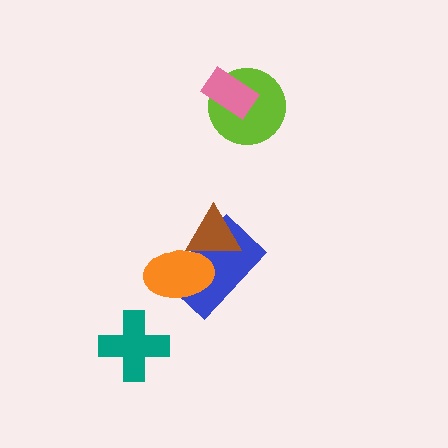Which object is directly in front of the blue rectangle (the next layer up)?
The orange ellipse is directly in front of the blue rectangle.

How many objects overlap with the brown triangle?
2 objects overlap with the brown triangle.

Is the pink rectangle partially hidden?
No, no other shape covers it.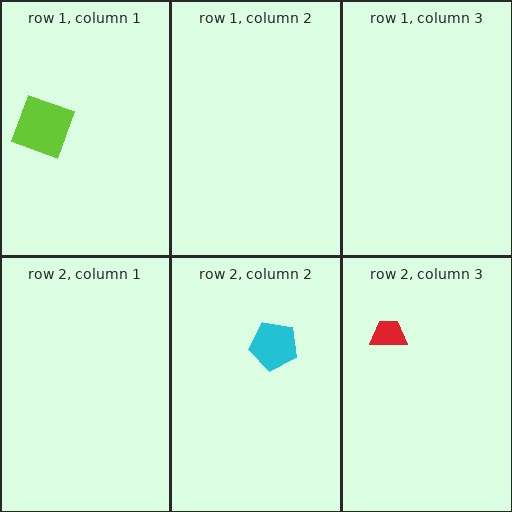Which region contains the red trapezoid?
The row 2, column 3 region.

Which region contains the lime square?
The row 1, column 1 region.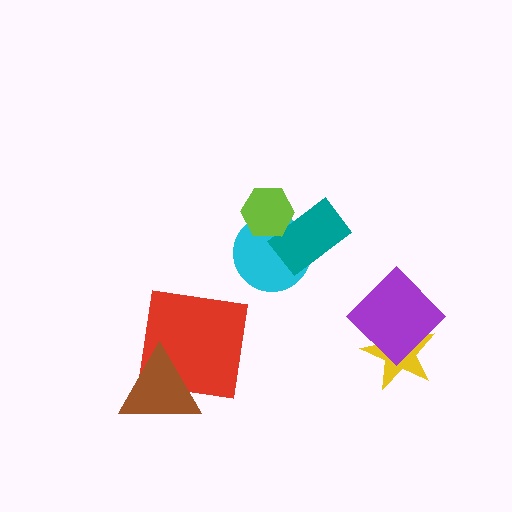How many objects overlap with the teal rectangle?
2 objects overlap with the teal rectangle.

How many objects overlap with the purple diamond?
1 object overlaps with the purple diamond.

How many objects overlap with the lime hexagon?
2 objects overlap with the lime hexagon.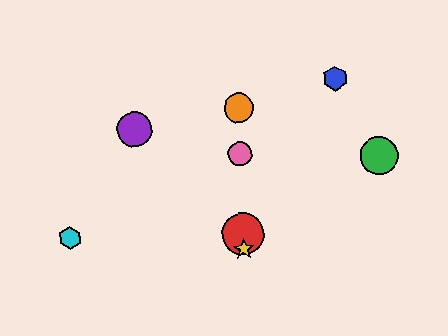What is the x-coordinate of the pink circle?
The pink circle is at x≈240.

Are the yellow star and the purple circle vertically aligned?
No, the yellow star is at x≈244 and the purple circle is at x≈135.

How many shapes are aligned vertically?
4 shapes (the red circle, the yellow star, the orange circle, the pink circle) are aligned vertically.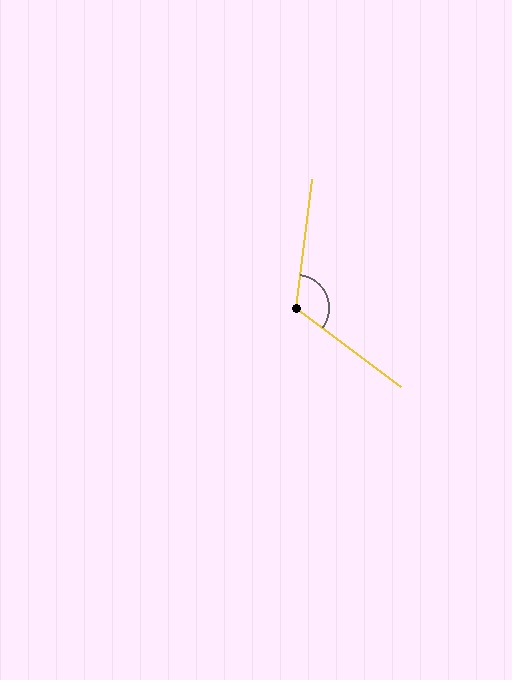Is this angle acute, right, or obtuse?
It is obtuse.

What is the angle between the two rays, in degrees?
Approximately 120 degrees.